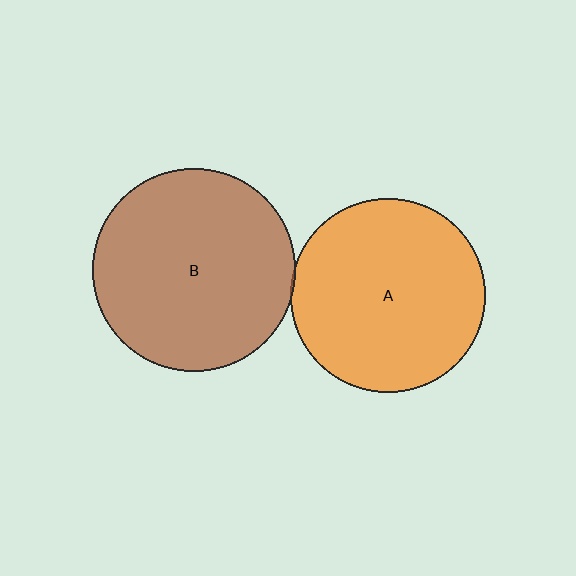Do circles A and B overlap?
Yes.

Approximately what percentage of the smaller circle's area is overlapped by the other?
Approximately 5%.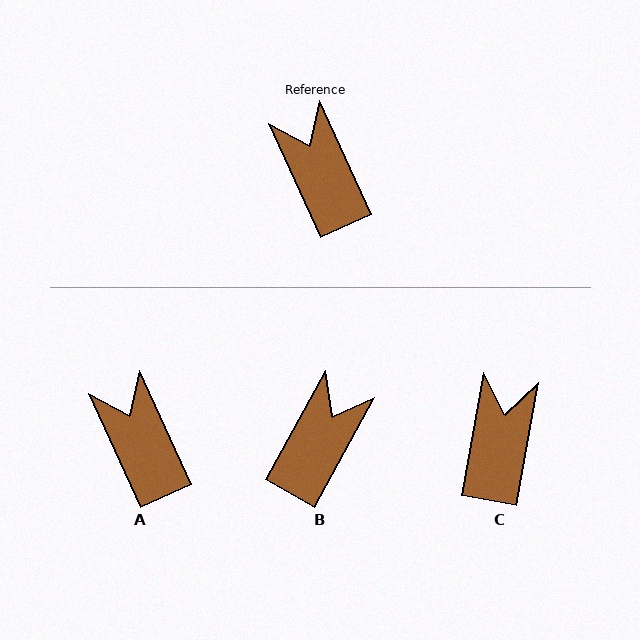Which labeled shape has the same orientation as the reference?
A.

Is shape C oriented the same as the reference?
No, it is off by about 35 degrees.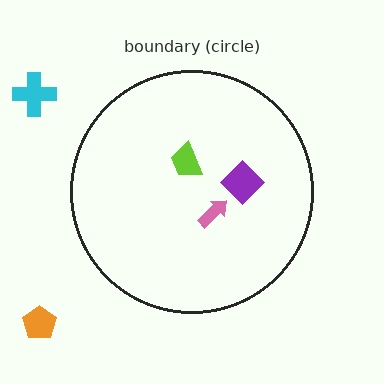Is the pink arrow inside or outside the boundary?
Inside.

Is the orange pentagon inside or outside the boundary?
Outside.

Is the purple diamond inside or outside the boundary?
Inside.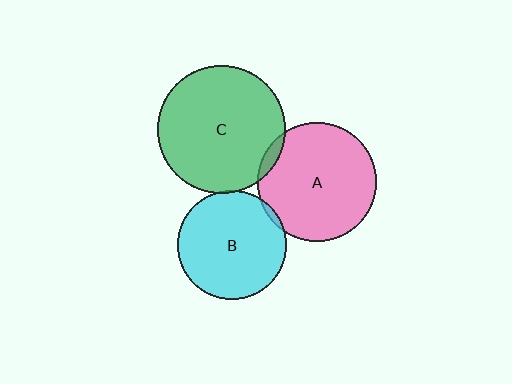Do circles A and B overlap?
Yes.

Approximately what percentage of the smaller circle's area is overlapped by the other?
Approximately 5%.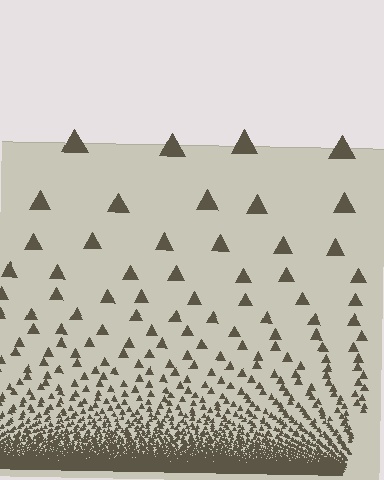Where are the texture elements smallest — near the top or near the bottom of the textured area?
Near the bottom.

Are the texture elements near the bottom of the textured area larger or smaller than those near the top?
Smaller. The gradient is inverted — elements near the bottom are smaller and denser.